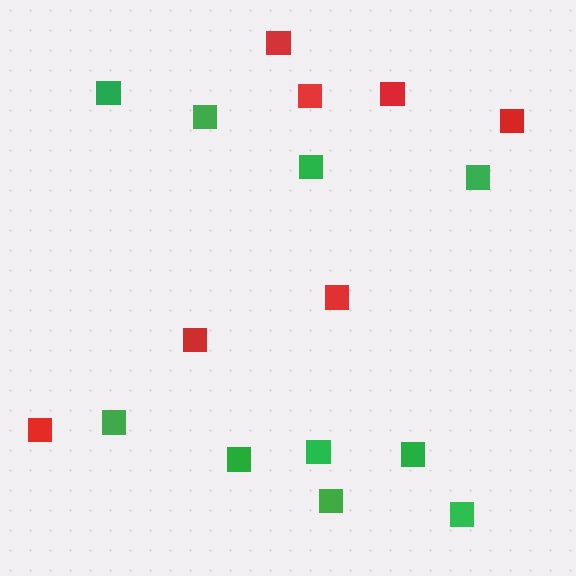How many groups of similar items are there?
There are 2 groups: one group of red squares (7) and one group of green squares (10).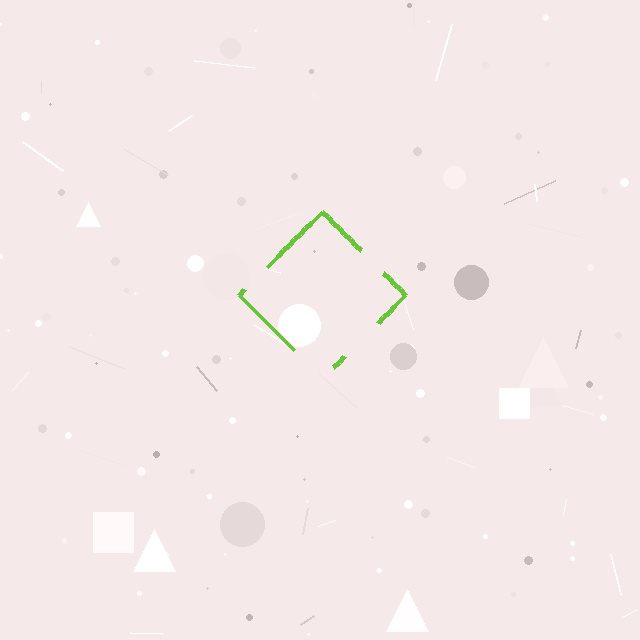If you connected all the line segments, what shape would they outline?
They would outline a diamond.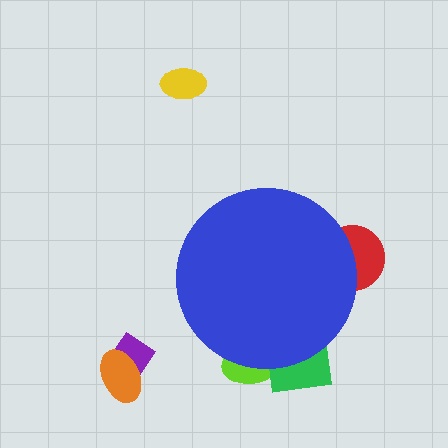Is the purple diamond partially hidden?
No, the purple diamond is fully visible.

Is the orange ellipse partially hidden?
No, the orange ellipse is fully visible.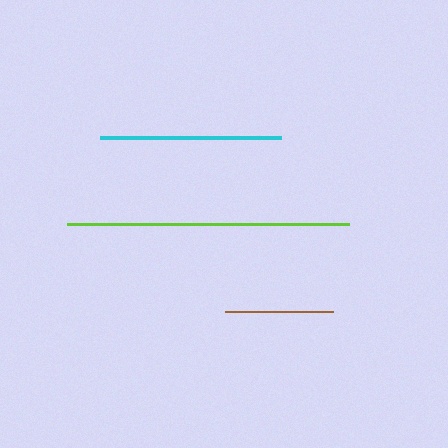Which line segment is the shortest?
The brown line is the shortest at approximately 108 pixels.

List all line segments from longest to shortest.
From longest to shortest: lime, cyan, brown.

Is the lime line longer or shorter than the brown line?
The lime line is longer than the brown line.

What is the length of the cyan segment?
The cyan segment is approximately 181 pixels long.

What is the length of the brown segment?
The brown segment is approximately 108 pixels long.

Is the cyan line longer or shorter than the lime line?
The lime line is longer than the cyan line.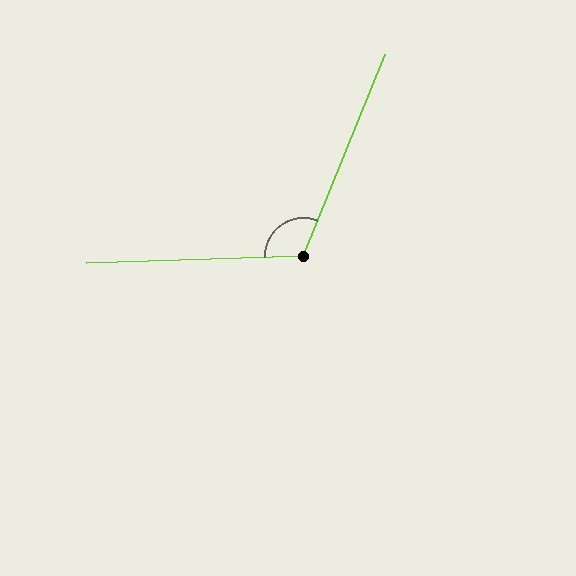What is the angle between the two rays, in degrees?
Approximately 114 degrees.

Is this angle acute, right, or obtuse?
It is obtuse.